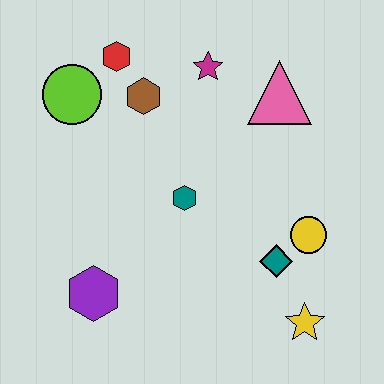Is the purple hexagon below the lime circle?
Yes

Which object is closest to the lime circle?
The red hexagon is closest to the lime circle.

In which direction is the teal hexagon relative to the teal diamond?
The teal hexagon is to the left of the teal diamond.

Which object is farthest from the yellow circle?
The lime circle is farthest from the yellow circle.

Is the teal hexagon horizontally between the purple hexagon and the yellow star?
Yes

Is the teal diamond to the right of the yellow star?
No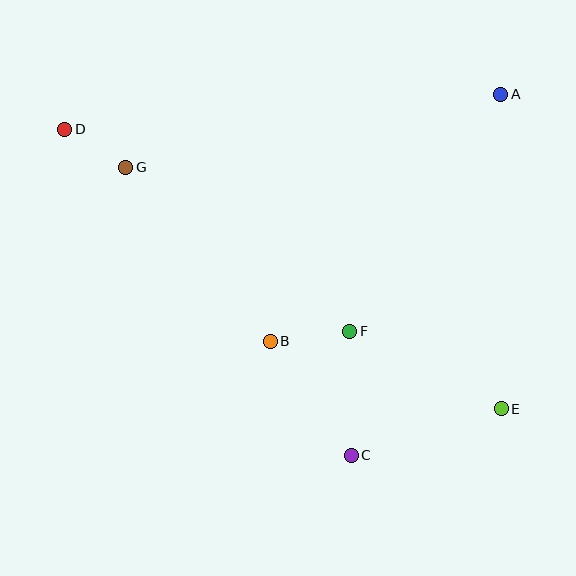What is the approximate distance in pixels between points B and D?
The distance between B and D is approximately 296 pixels.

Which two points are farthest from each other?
Points D and E are farthest from each other.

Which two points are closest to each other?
Points D and G are closest to each other.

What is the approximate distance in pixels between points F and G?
The distance between F and G is approximately 278 pixels.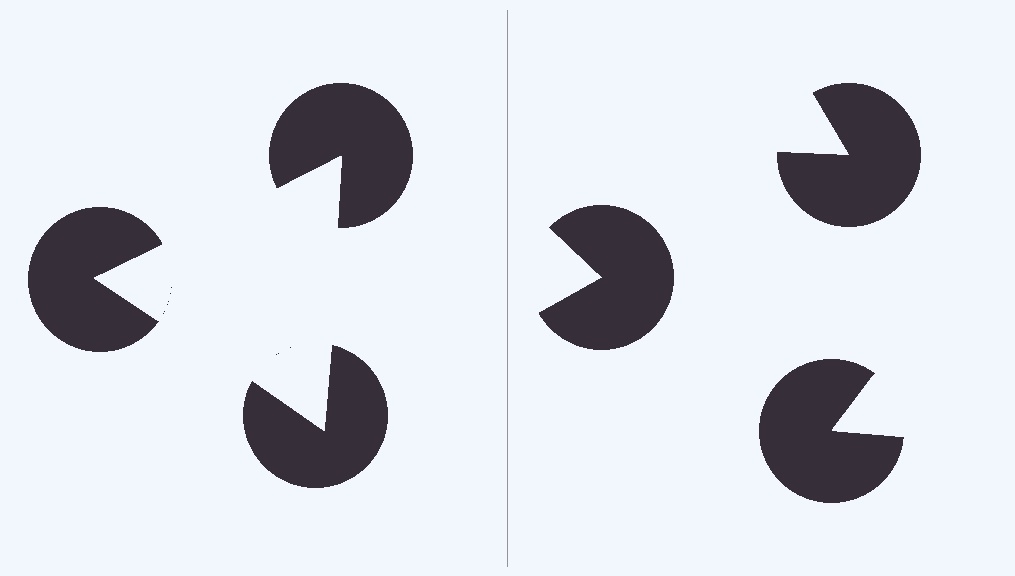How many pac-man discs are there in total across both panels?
6 — 3 on each side.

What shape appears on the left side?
An illusory triangle.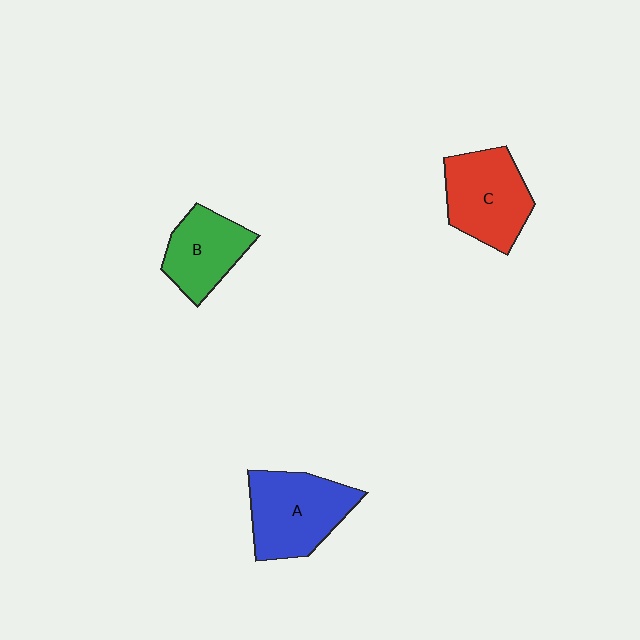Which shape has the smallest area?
Shape B (green).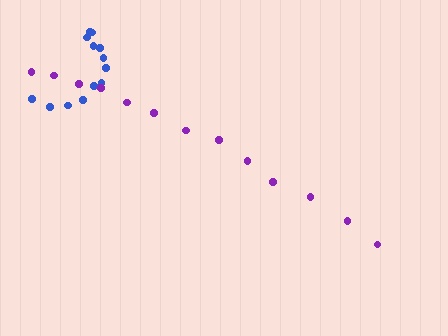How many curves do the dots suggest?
There are 2 distinct paths.